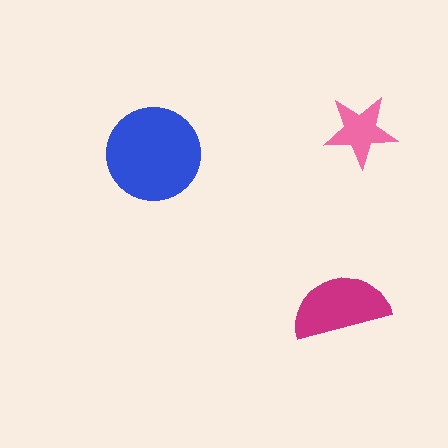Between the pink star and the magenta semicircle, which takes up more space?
The magenta semicircle.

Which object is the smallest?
The pink star.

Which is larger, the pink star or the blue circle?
The blue circle.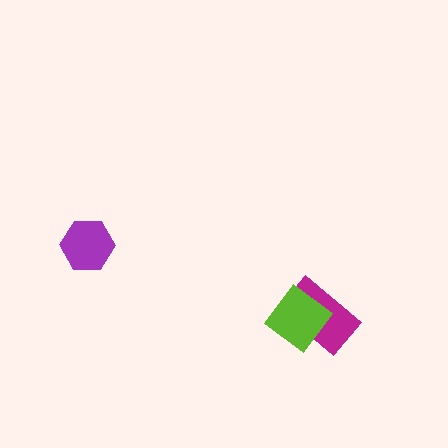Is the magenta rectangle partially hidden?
Yes, it is partially covered by another shape.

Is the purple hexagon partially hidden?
No, no other shape covers it.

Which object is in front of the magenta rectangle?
The lime diamond is in front of the magenta rectangle.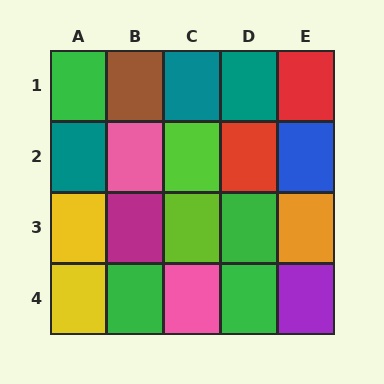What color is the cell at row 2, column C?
Lime.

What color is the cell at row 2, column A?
Teal.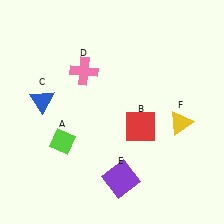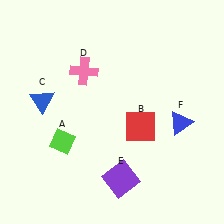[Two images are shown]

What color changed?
The triangle (F) changed from yellow in Image 1 to blue in Image 2.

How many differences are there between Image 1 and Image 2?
There is 1 difference between the two images.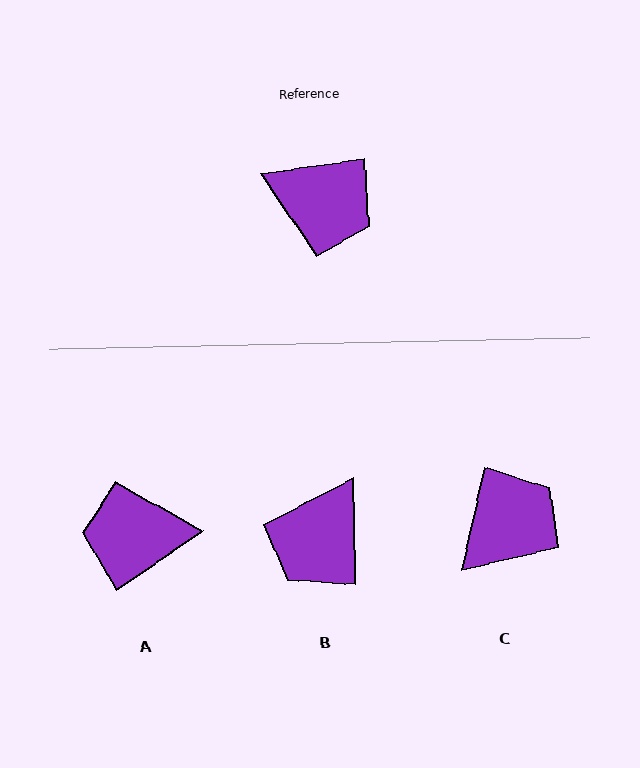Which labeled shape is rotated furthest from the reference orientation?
A, about 153 degrees away.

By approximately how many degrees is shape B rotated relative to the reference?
Approximately 97 degrees clockwise.